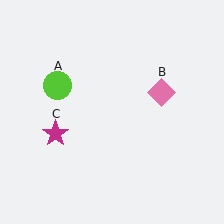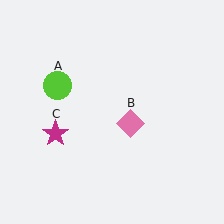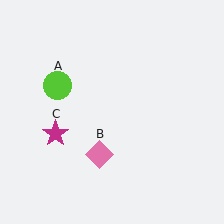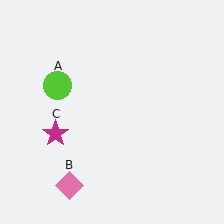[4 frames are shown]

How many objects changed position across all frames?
1 object changed position: pink diamond (object B).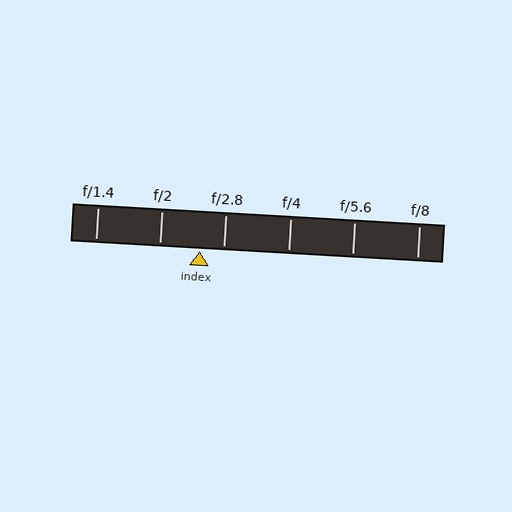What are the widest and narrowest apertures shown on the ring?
The widest aperture shown is f/1.4 and the narrowest is f/8.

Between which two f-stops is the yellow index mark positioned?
The index mark is between f/2 and f/2.8.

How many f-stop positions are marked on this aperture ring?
There are 6 f-stop positions marked.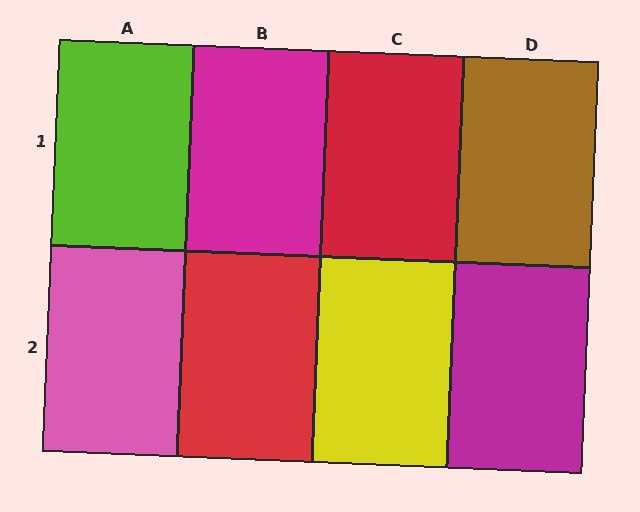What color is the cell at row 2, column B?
Red.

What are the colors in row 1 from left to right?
Lime, magenta, red, brown.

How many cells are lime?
1 cell is lime.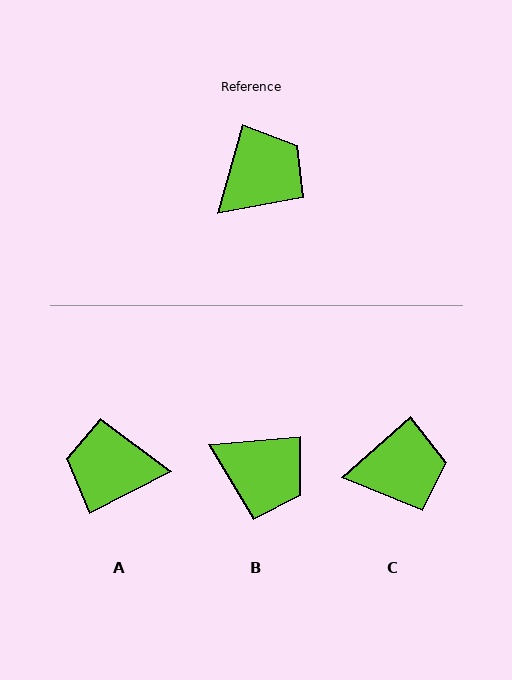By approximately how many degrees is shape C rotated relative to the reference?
Approximately 33 degrees clockwise.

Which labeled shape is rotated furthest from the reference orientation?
A, about 133 degrees away.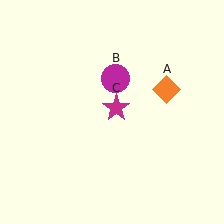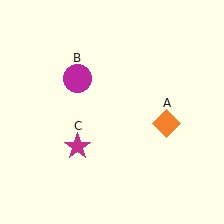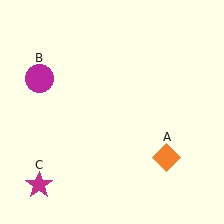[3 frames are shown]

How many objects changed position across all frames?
3 objects changed position: orange diamond (object A), magenta circle (object B), magenta star (object C).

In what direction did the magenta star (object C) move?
The magenta star (object C) moved down and to the left.